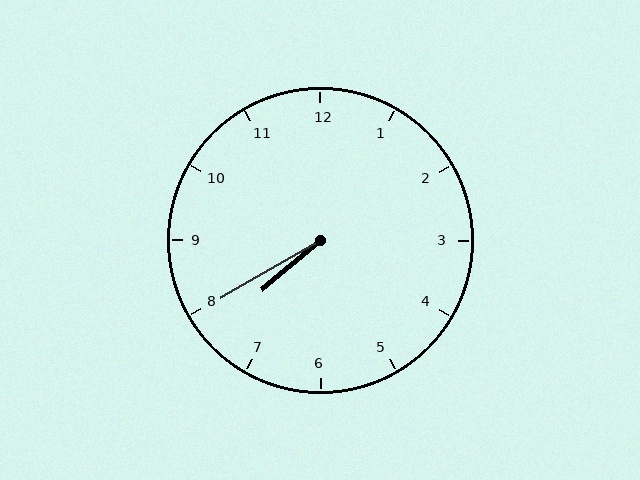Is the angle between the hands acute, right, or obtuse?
It is acute.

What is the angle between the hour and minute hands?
Approximately 10 degrees.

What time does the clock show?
7:40.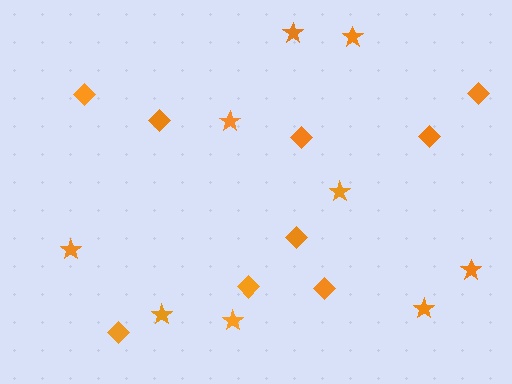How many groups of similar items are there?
There are 2 groups: one group of stars (9) and one group of diamonds (9).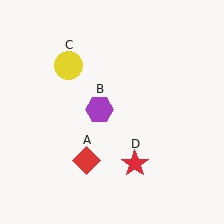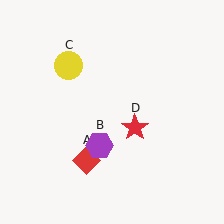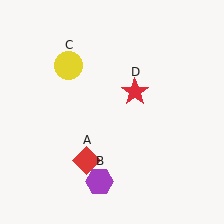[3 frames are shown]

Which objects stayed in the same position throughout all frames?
Red diamond (object A) and yellow circle (object C) remained stationary.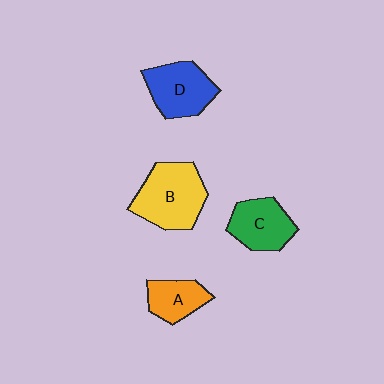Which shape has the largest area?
Shape B (yellow).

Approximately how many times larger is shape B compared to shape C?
Approximately 1.4 times.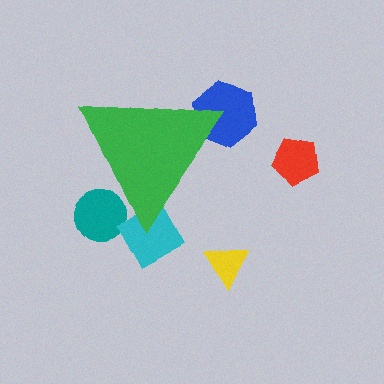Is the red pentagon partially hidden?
No, the red pentagon is fully visible.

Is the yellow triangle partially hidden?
No, the yellow triangle is fully visible.